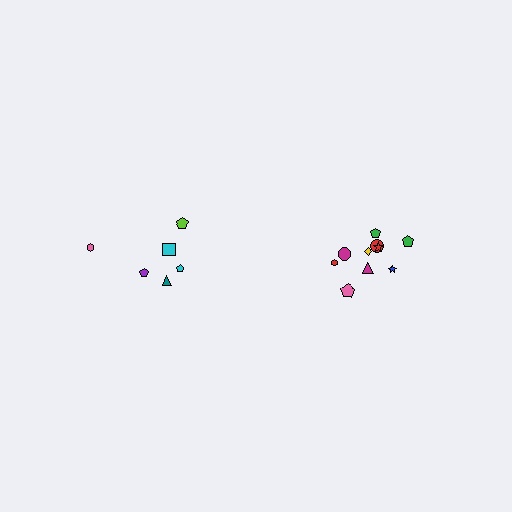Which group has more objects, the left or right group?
The right group.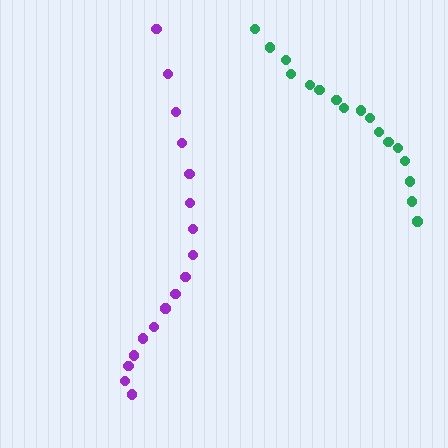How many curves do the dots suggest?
There are 2 distinct paths.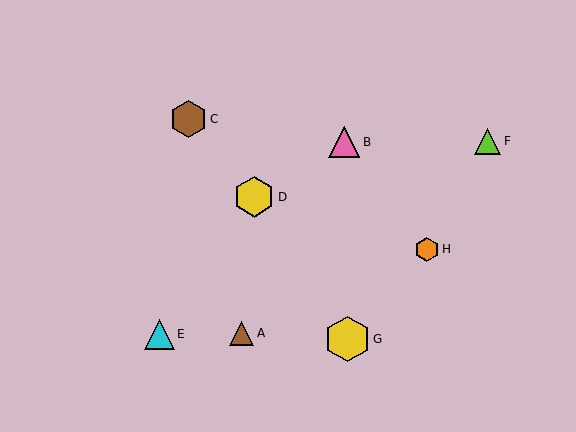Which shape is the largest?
The yellow hexagon (labeled G) is the largest.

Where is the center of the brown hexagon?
The center of the brown hexagon is at (189, 119).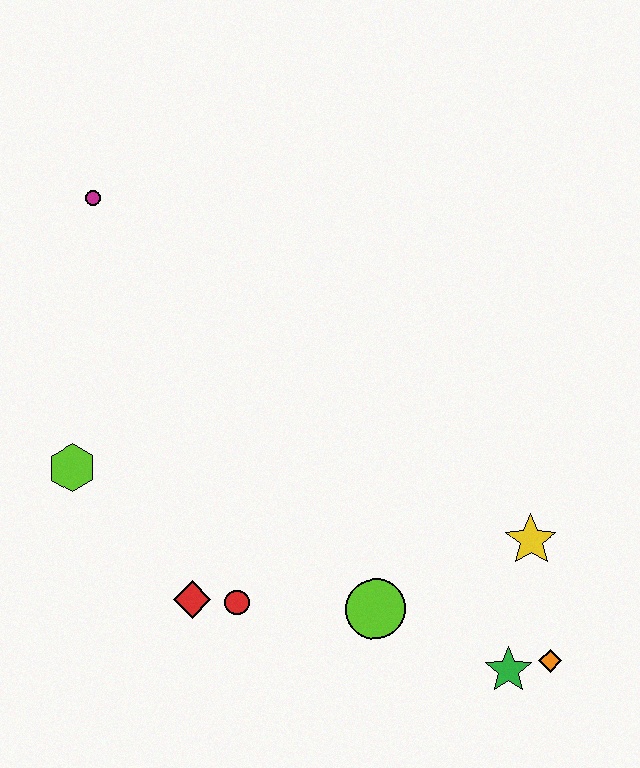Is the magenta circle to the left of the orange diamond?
Yes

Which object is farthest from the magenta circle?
The orange diamond is farthest from the magenta circle.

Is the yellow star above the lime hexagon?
No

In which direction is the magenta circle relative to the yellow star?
The magenta circle is to the left of the yellow star.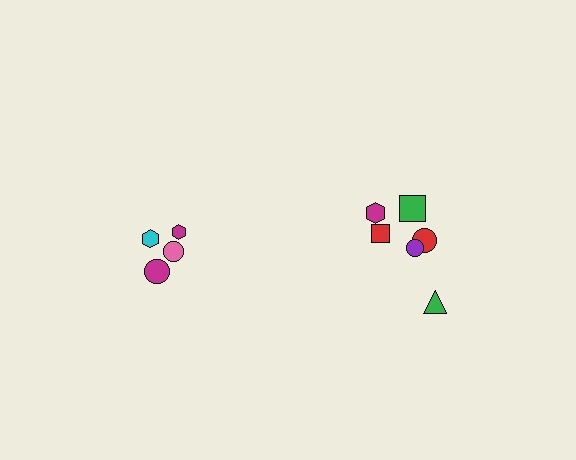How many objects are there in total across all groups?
There are 10 objects.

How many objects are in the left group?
There are 4 objects.